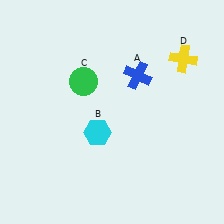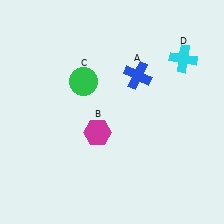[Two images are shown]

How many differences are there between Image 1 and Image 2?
There are 2 differences between the two images.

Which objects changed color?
B changed from cyan to magenta. D changed from yellow to cyan.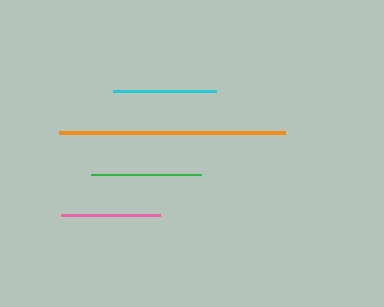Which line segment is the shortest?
The pink line is the shortest at approximately 99 pixels.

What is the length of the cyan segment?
The cyan segment is approximately 103 pixels long.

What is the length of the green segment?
The green segment is approximately 111 pixels long.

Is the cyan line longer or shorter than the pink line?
The cyan line is longer than the pink line.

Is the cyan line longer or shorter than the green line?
The green line is longer than the cyan line.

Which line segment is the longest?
The orange line is the longest at approximately 226 pixels.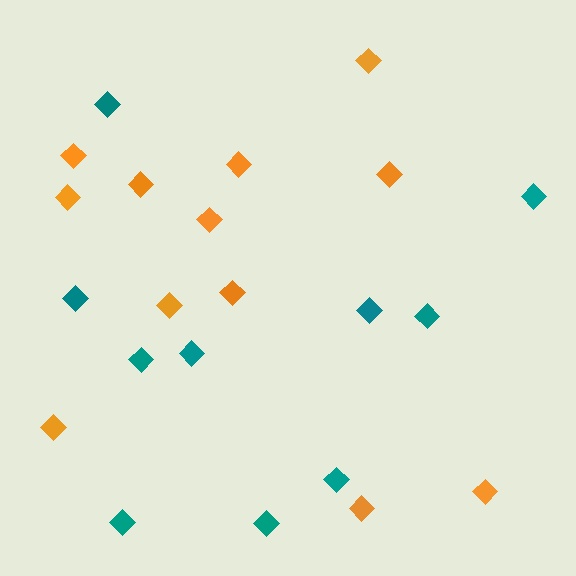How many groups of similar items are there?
There are 2 groups: one group of orange diamonds (12) and one group of teal diamonds (10).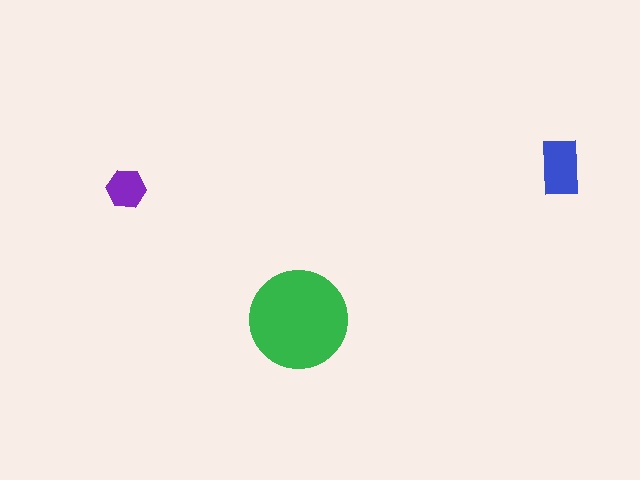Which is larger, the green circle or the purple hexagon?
The green circle.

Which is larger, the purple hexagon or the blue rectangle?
The blue rectangle.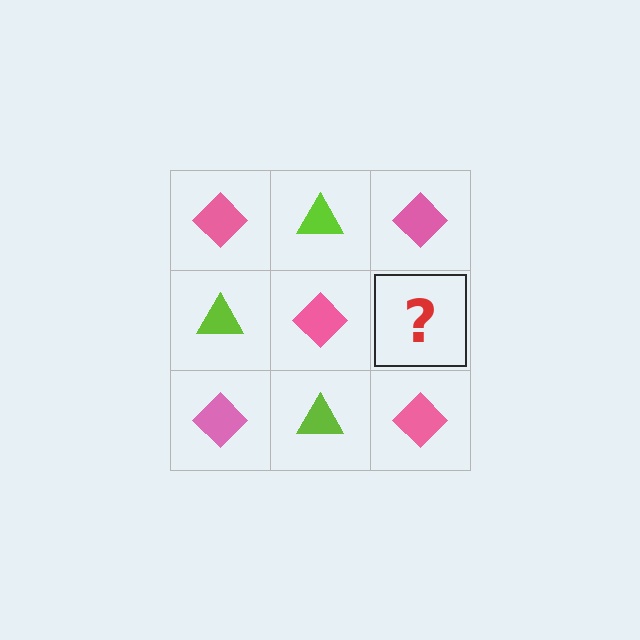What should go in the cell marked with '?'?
The missing cell should contain a lime triangle.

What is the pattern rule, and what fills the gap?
The rule is that it alternates pink diamond and lime triangle in a checkerboard pattern. The gap should be filled with a lime triangle.